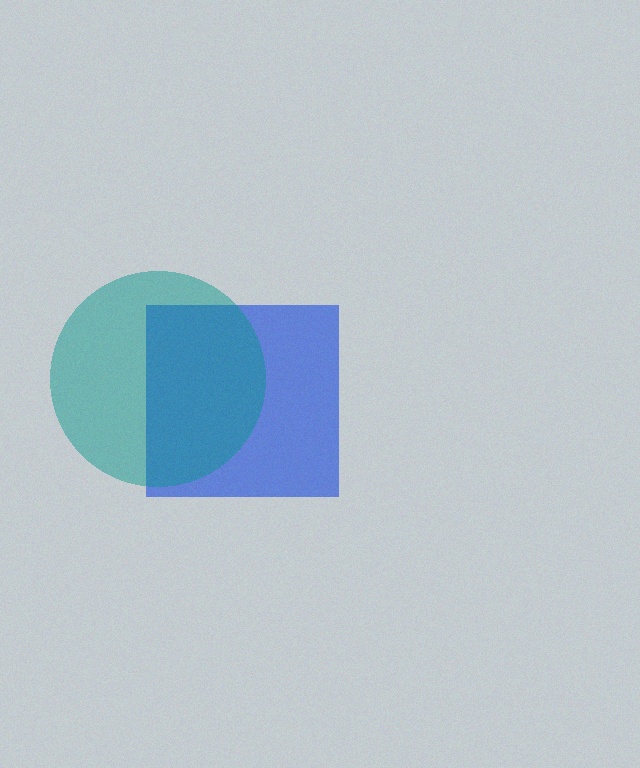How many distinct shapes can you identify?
There are 2 distinct shapes: a blue square, a teal circle.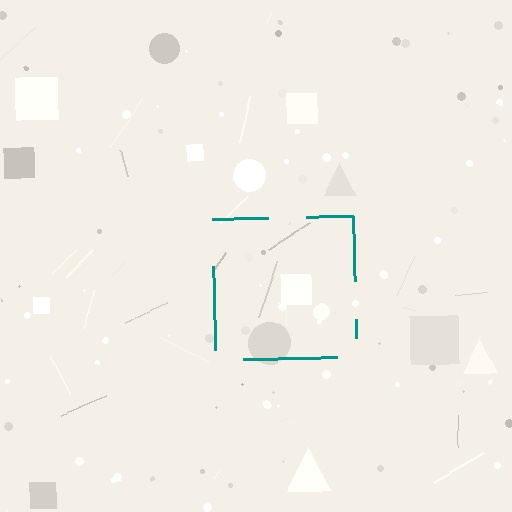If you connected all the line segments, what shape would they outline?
They would outline a square.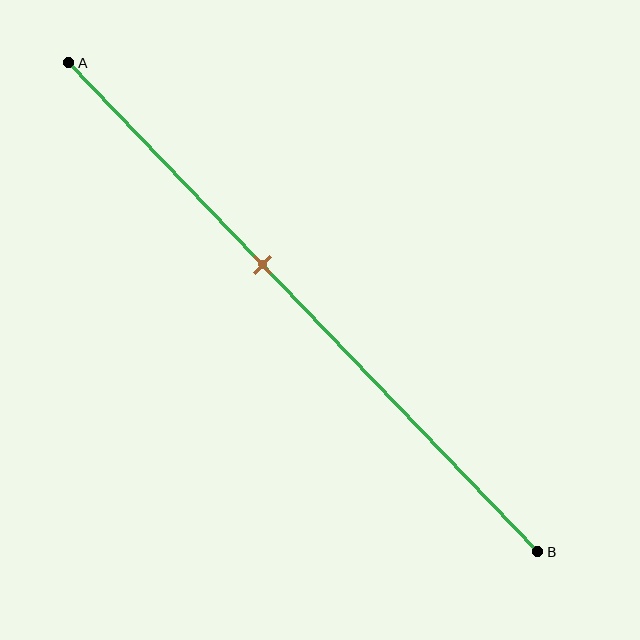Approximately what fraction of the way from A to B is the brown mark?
The brown mark is approximately 40% of the way from A to B.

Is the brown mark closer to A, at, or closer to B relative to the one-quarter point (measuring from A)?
The brown mark is closer to point B than the one-quarter point of segment AB.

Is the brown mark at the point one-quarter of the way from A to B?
No, the mark is at about 40% from A, not at the 25% one-quarter point.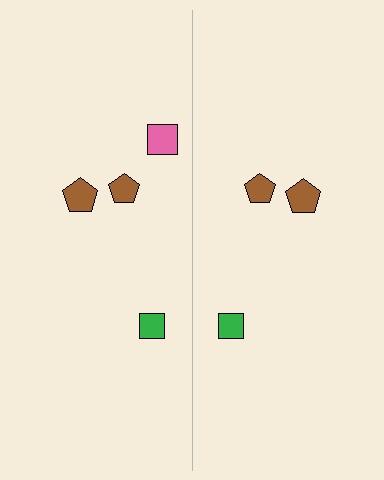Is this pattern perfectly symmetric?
No, the pattern is not perfectly symmetric. A pink square is missing from the right side.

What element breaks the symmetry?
A pink square is missing from the right side.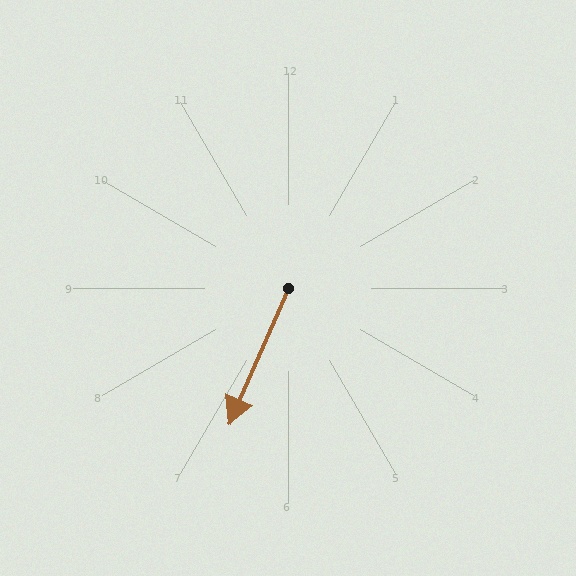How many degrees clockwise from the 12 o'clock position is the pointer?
Approximately 204 degrees.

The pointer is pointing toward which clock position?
Roughly 7 o'clock.